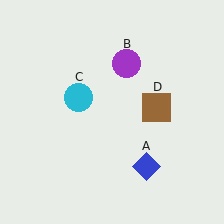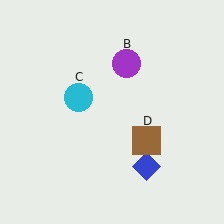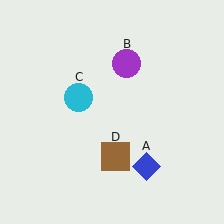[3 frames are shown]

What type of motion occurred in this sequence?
The brown square (object D) rotated clockwise around the center of the scene.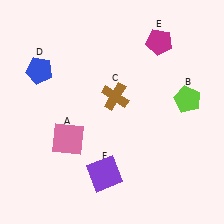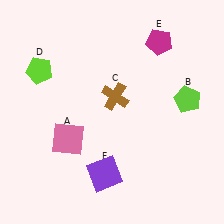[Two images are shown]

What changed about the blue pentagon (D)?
In Image 1, D is blue. In Image 2, it changed to lime.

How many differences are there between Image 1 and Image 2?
There is 1 difference between the two images.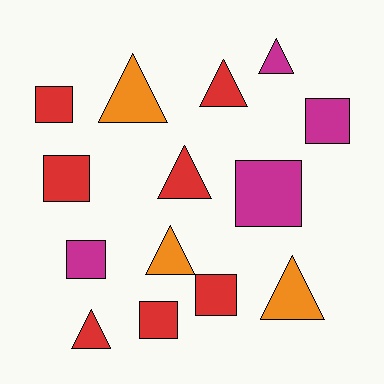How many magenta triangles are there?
There is 1 magenta triangle.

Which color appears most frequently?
Red, with 7 objects.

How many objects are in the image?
There are 14 objects.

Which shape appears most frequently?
Square, with 7 objects.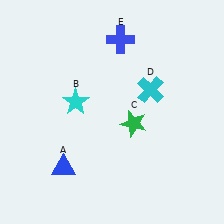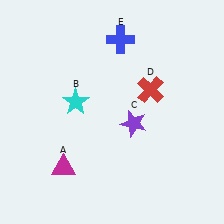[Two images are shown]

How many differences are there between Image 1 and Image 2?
There are 3 differences between the two images.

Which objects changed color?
A changed from blue to magenta. C changed from green to purple. D changed from cyan to red.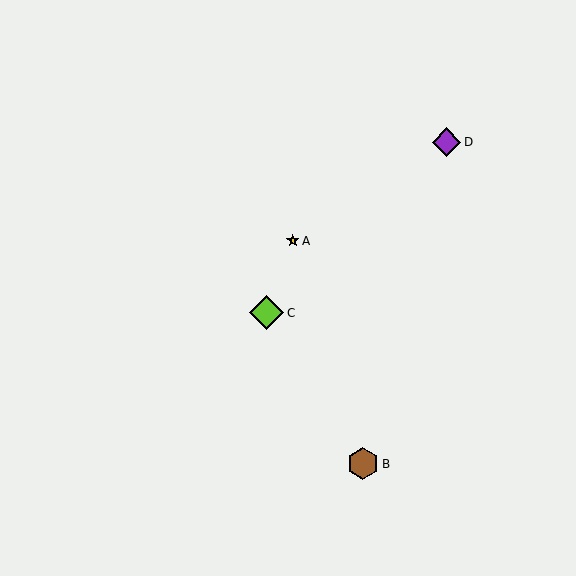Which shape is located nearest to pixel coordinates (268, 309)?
The lime diamond (labeled C) at (267, 313) is nearest to that location.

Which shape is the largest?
The lime diamond (labeled C) is the largest.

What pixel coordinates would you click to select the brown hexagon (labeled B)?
Click at (363, 464) to select the brown hexagon B.